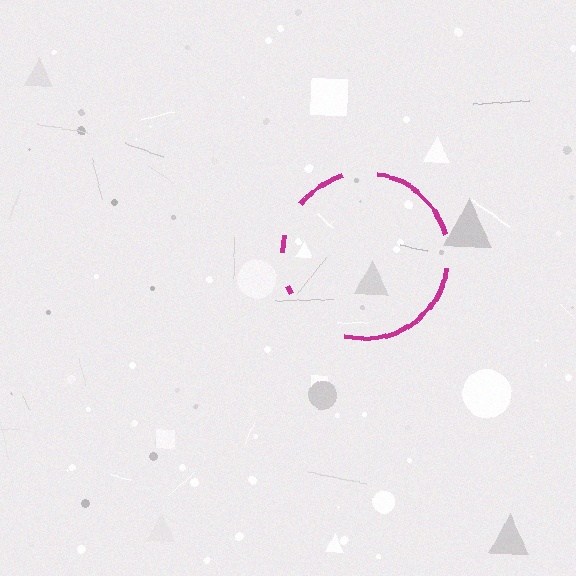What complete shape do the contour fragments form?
The contour fragments form a circle.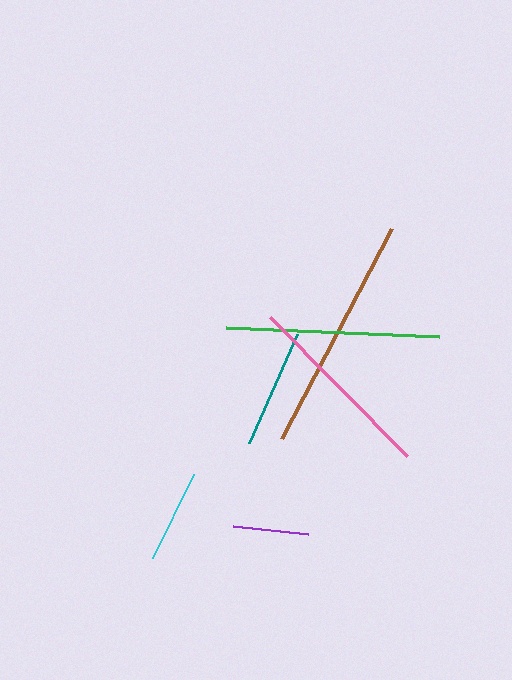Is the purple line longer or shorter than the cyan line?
The cyan line is longer than the purple line.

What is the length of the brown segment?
The brown segment is approximately 237 pixels long.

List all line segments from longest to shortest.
From longest to shortest: brown, green, pink, teal, cyan, purple.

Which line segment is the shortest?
The purple line is the shortest at approximately 75 pixels.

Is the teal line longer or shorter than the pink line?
The pink line is longer than the teal line.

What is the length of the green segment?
The green segment is approximately 213 pixels long.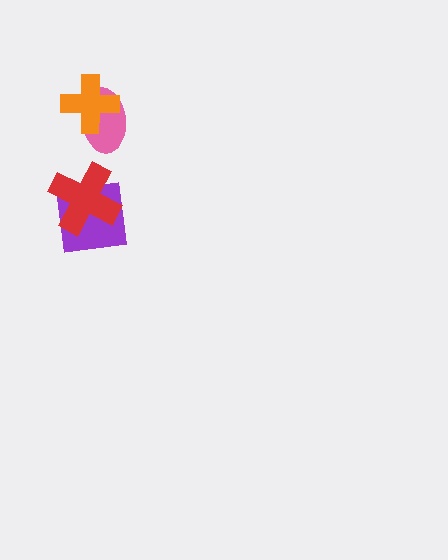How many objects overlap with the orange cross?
1 object overlaps with the orange cross.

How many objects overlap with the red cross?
1 object overlaps with the red cross.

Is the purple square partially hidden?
Yes, it is partially covered by another shape.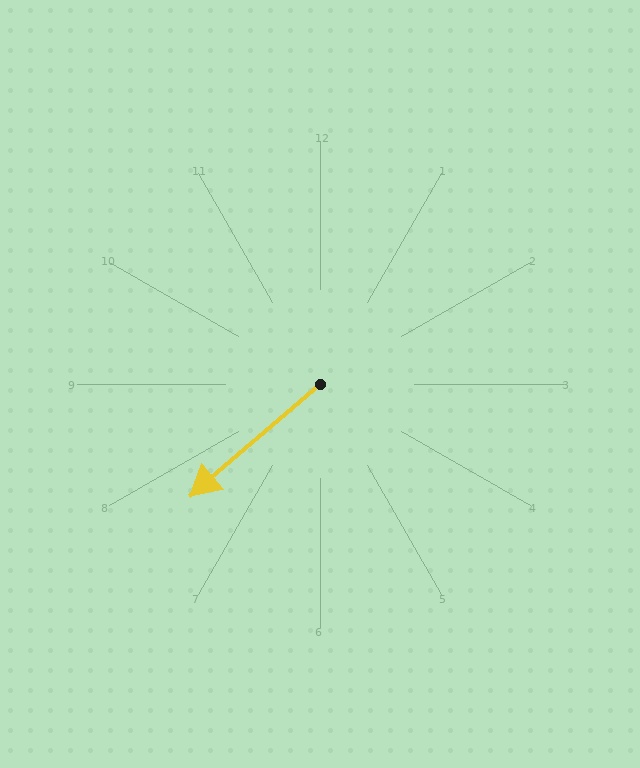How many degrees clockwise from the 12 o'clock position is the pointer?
Approximately 229 degrees.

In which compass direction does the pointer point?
Southwest.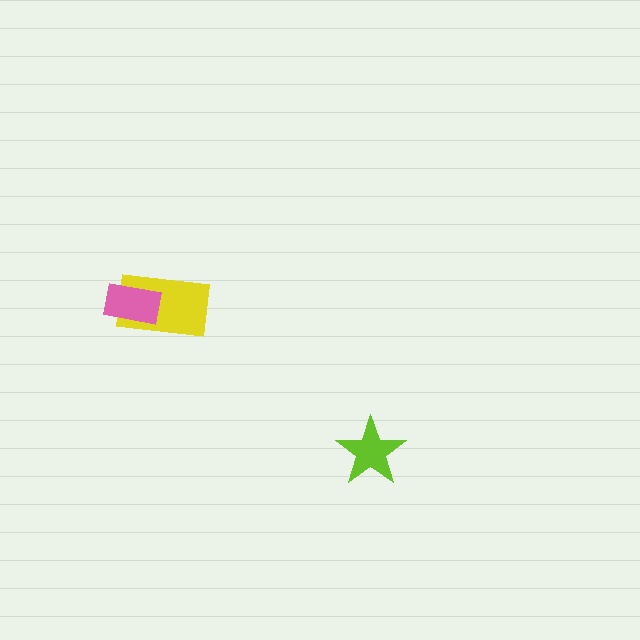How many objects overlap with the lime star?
0 objects overlap with the lime star.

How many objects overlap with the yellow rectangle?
1 object overlaps with the yellow rectangle.